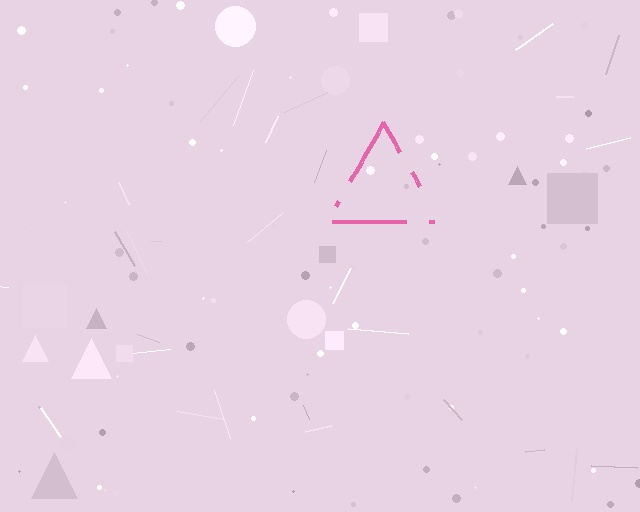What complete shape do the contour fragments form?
The contour fragments form a triangle.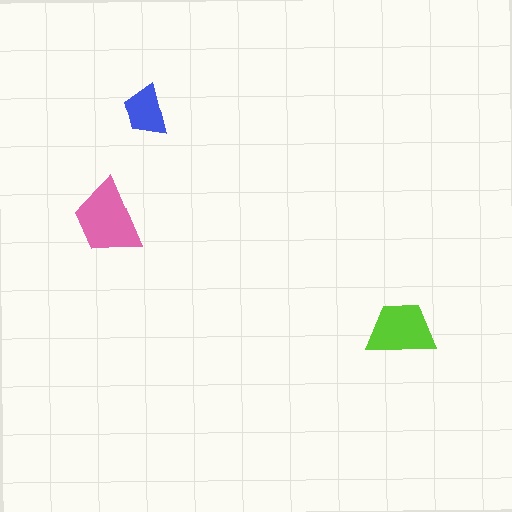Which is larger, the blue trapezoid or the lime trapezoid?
The lime one.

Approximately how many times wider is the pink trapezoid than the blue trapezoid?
About 1.5 times wider.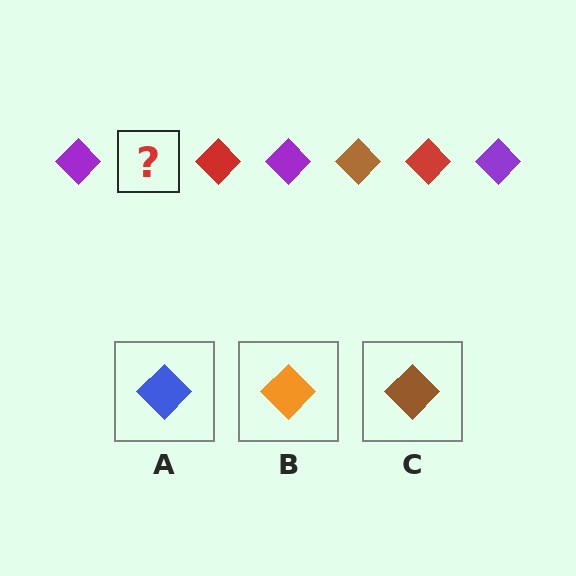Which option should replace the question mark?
Option C.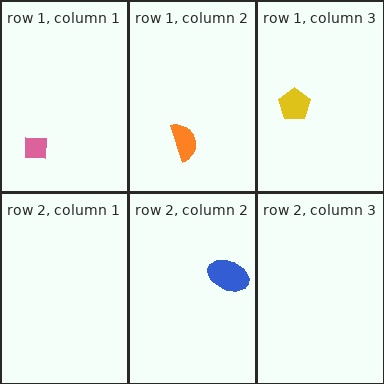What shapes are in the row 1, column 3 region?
The yellow pentagon.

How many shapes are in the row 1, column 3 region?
1.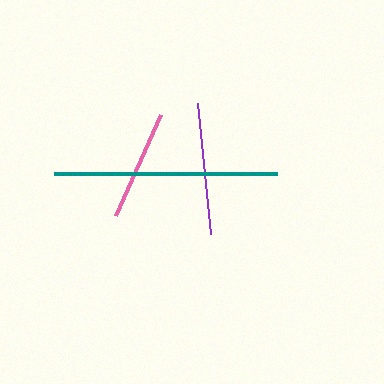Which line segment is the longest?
The teal line is the longest at approximately 224 pixels.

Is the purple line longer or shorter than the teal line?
The teal line is longer than the purple line.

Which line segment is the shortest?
The pink line is the shortest at approximately 111 pixels.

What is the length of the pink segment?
The pink segment is approximately 111 pixels long.